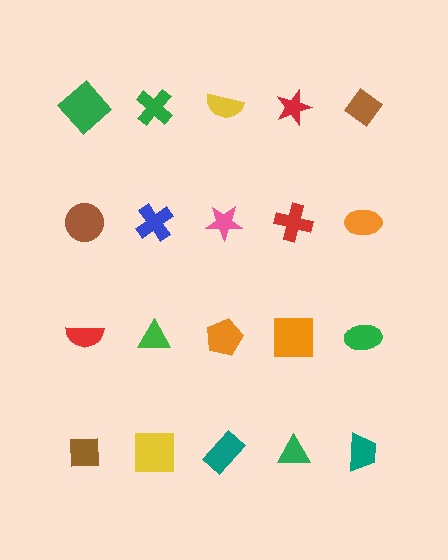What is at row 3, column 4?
An orange square.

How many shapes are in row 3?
5 shapes.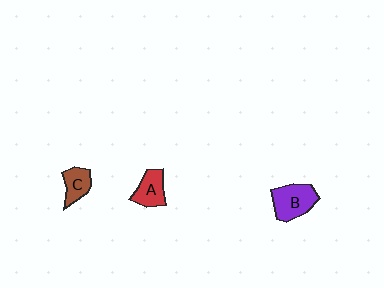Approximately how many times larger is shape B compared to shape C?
Approximately 1.6 times.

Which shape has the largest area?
Shape B (purple).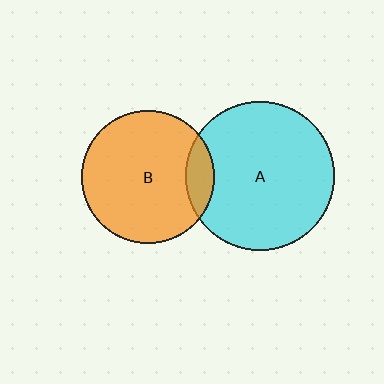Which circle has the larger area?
Circle A (cyan).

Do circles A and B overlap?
Yes.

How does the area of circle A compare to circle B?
Approximately 1.3 times.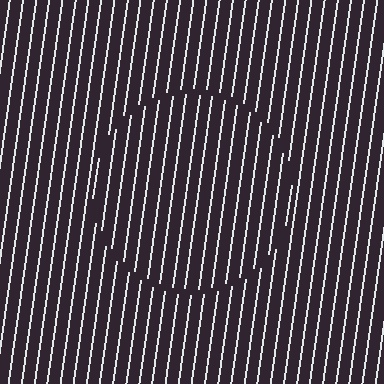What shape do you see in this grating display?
An illusory circle. The interior of the shape contains the same grating, shifted by half a period — the contour is defined by the phase discontinuity where line-ends from the inner and outer gratings abut.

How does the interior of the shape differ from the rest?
The interior of the shape contains the same grating, shifted by half a period — the contour is defined by the phase discontinuity where line-ends from the inner and outer gratings abut.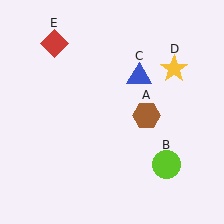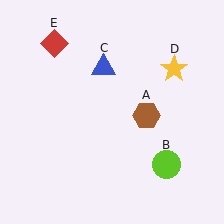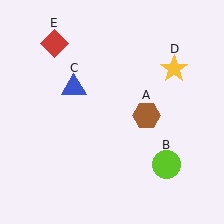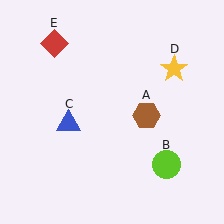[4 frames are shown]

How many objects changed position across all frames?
1 object changed position: blue triangle (object C).